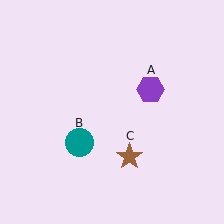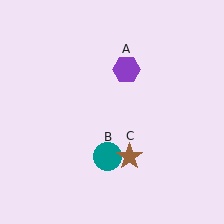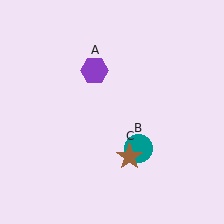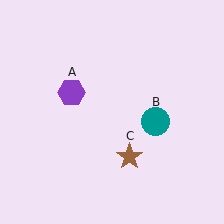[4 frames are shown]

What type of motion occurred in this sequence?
The purple hexagon (object A), teal circle (object B) rotated counterclockwise around the center of the scene.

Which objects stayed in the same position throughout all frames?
Brown star (object C) remained stationary.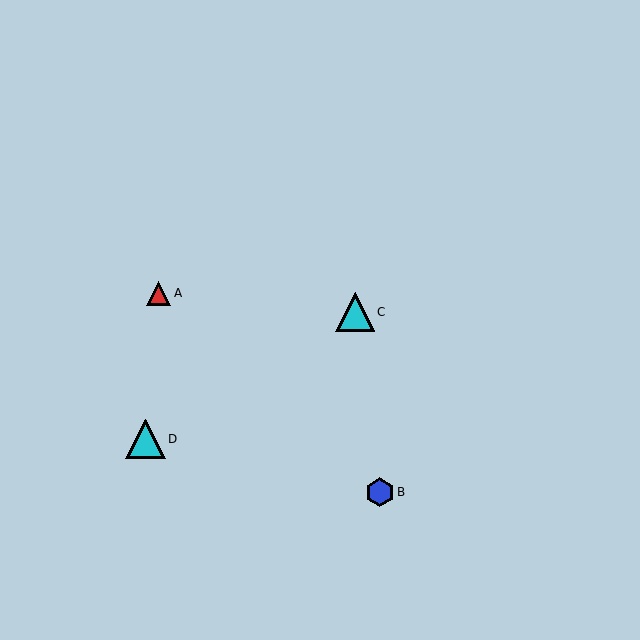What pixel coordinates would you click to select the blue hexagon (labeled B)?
Click at (380, 492) to select the blue hexagon B.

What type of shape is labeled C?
Shape C is a cyan triangle.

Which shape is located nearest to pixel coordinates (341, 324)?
The cyan triangle (labeled C) at (355, 312) is nearest to that location.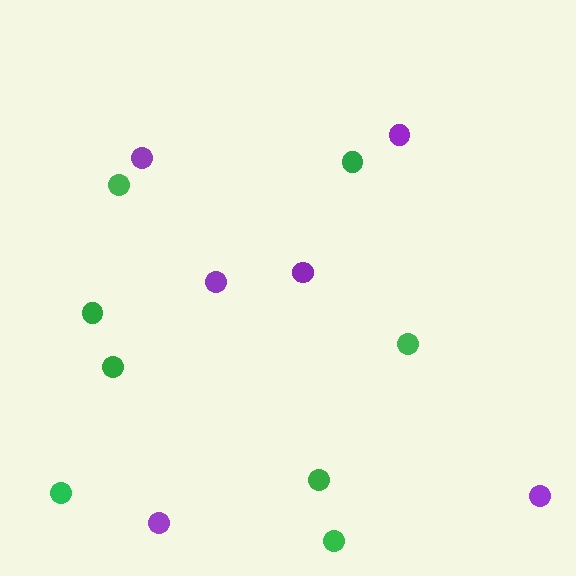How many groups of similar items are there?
There are 2 groups: one group of purple circles (6) and one group of green circles (8).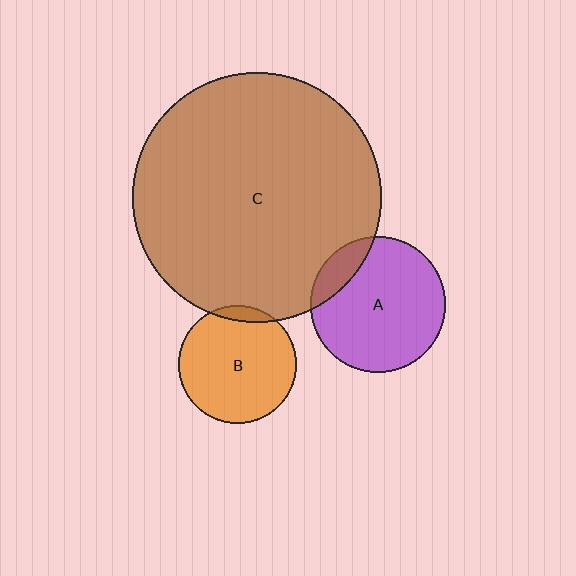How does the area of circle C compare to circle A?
Approximately 3.4 times.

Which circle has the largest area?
Circle C (brown).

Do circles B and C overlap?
Yes.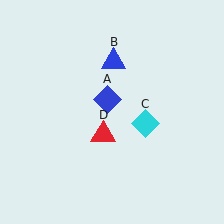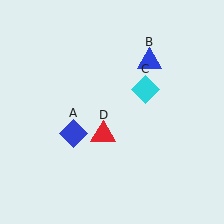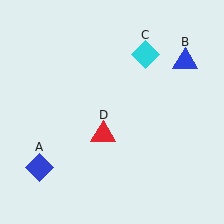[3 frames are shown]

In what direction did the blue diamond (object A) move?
The blue diamond (object A) moved down and to the left.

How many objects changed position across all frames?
3 objects changed position: blue diamond (object A), blue triangle (object B), cyan diamond (object C).